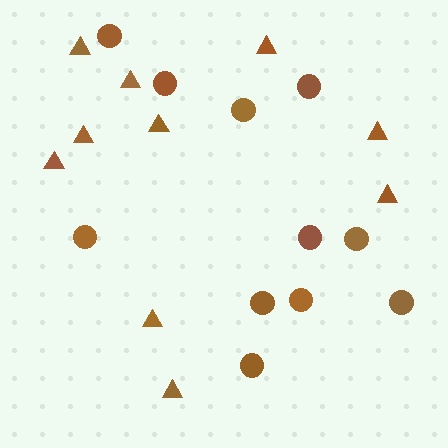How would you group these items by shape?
There are 2 groups: one group of circles (11) and one group of triangles (10).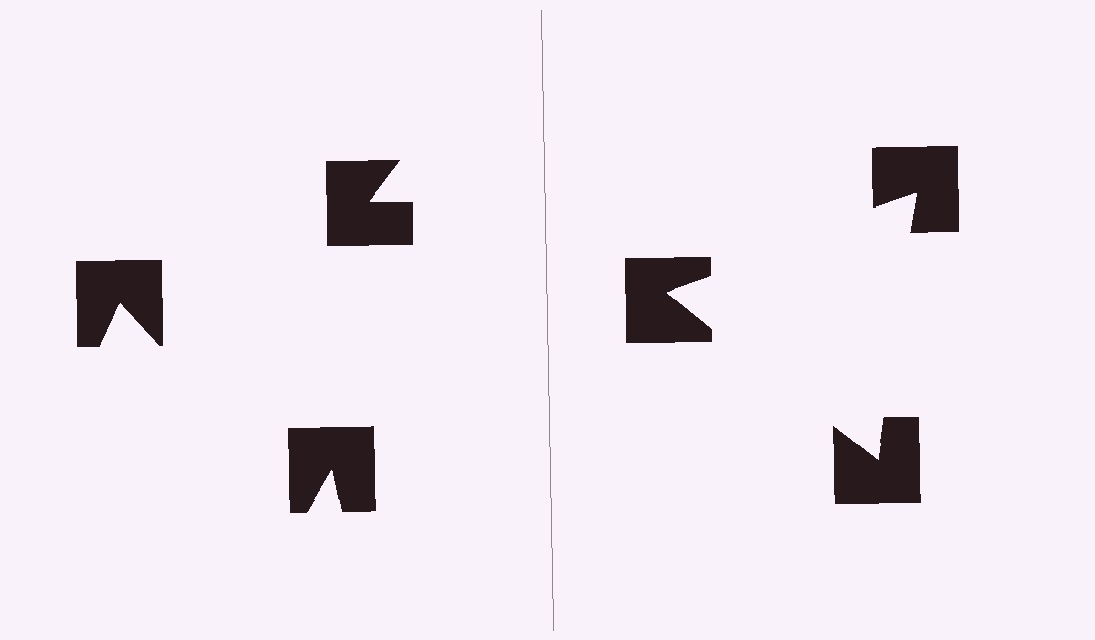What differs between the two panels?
The notched squares are positioned identically on both sides; only the wedge orientations differ. On the right they align to a triangle; on the left they are misaligned.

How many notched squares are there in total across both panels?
6 — 3 on each side.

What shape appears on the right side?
An illusory triangle.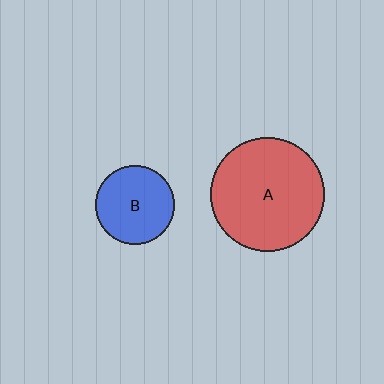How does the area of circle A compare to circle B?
Approximately 2.1 times.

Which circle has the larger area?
Circle A (red).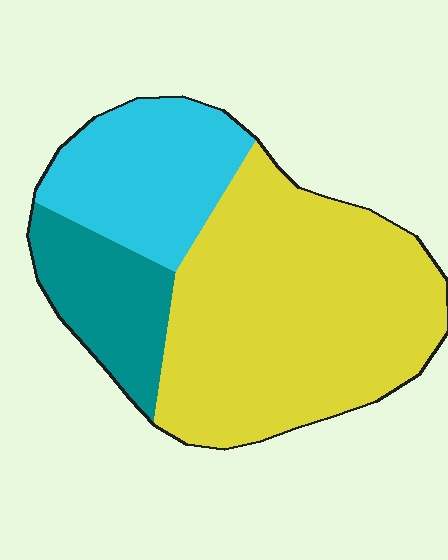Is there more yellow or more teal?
Yellow.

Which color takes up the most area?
Yellow, at roughly 60%.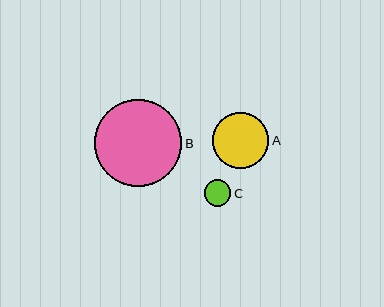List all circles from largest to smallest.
From largest to smallest: B, A, C.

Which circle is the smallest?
Circle C is the smallest with a size of approximately 27 pixels.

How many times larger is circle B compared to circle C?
Circle B is approximately 3.3 times the size of circle C.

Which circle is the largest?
Circle B is the largest with a size of approximately 87 pixels.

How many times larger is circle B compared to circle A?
Circle B is approximately 1.5 times the size of circle A.